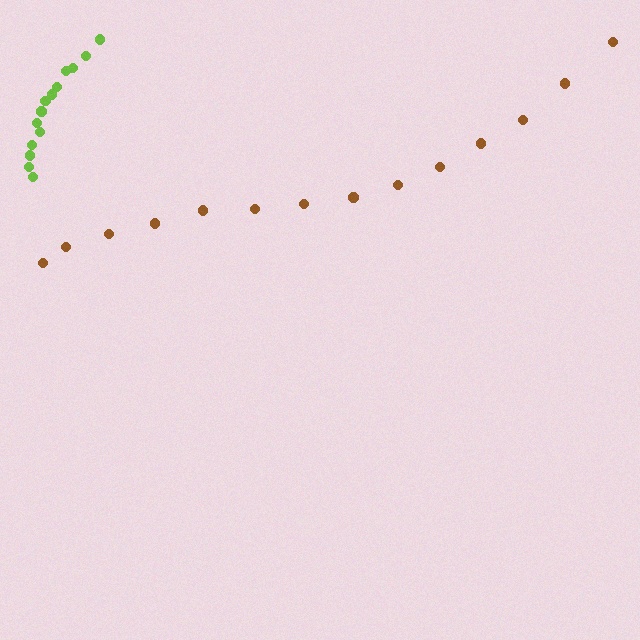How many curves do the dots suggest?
There are 2 distinct paths.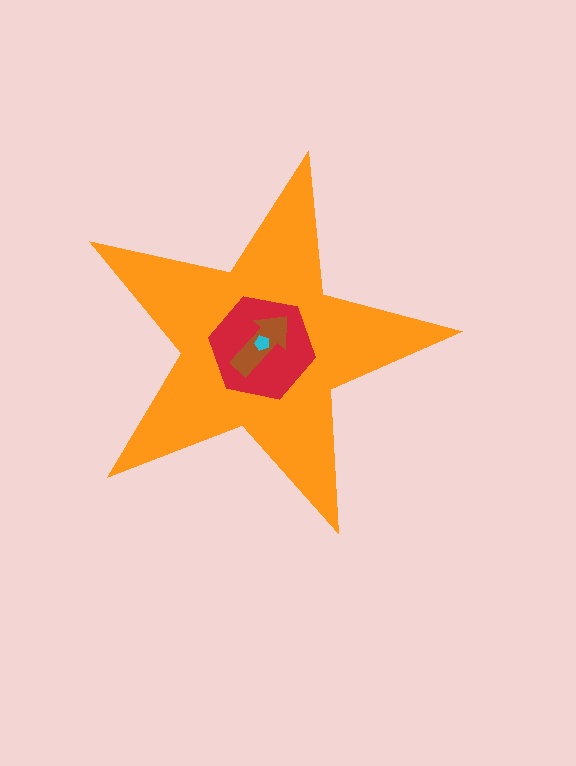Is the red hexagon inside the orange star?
Yes.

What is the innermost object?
The cyan pentagon.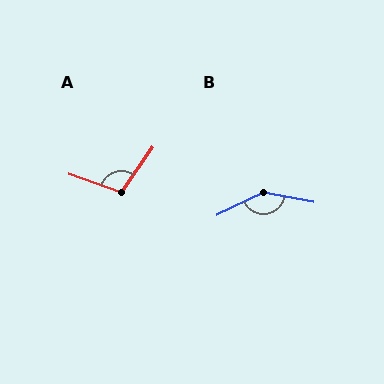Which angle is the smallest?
A, at approximately 105 degrees.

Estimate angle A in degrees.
Approximately 105 degrees.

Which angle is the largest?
B, at approximately 144 degrees.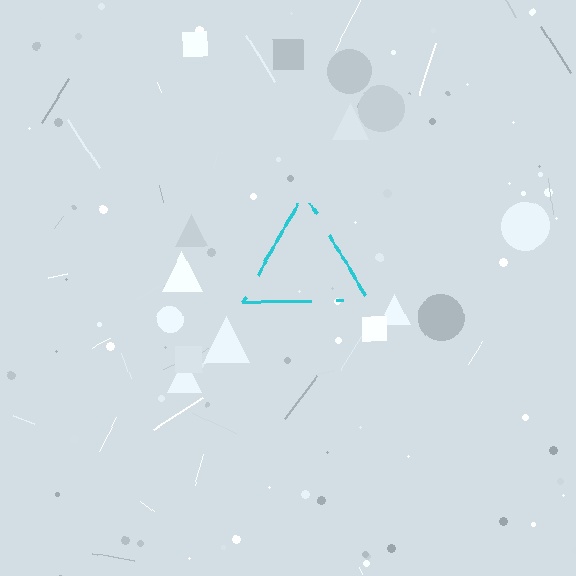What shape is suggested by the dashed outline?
The dashed outline suggests a triangle.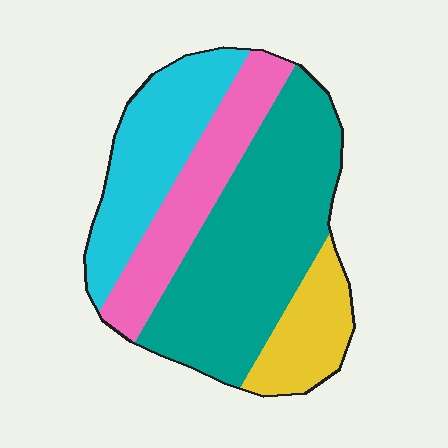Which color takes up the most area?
Teal, at roughly 45%.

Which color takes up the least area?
Yellow, at roughly 15%.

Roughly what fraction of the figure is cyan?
Cyan takes up between a sixth and a third of the figure.